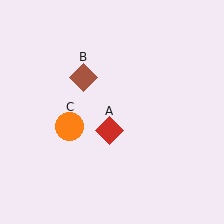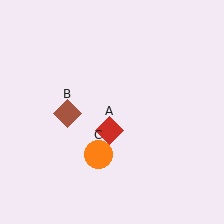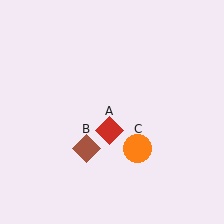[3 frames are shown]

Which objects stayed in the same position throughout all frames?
Red diamond (object A) remained stationary.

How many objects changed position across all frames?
2 objects changed position: brown diamond (object B), orange circle (object C).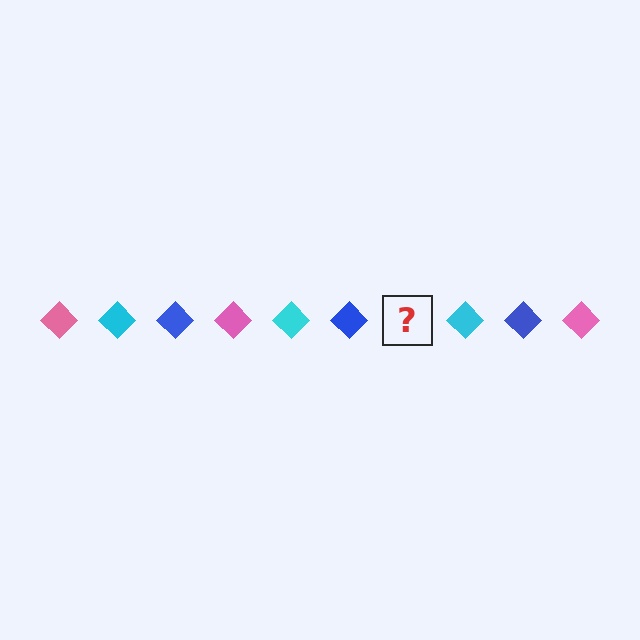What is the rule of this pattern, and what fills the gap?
The rule is that the pattern cycles through pink, cyan, blue diamonds. The gap should be filled with a pink diamond.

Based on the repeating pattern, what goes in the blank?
The blank should be a pink diamond.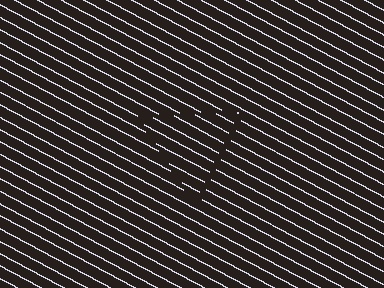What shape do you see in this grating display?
An illusory triangle. The interior of the shape contains the same grating, shifted by half a period — the contour is defined by the phase discontinuity where line-ends from the inner and outer gratings abut.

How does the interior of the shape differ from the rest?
The interior of the shape contains the same grating, shifted by half a period — the contour is defined by the phase discontinuity where line-ends from the inner and outer gratings abut.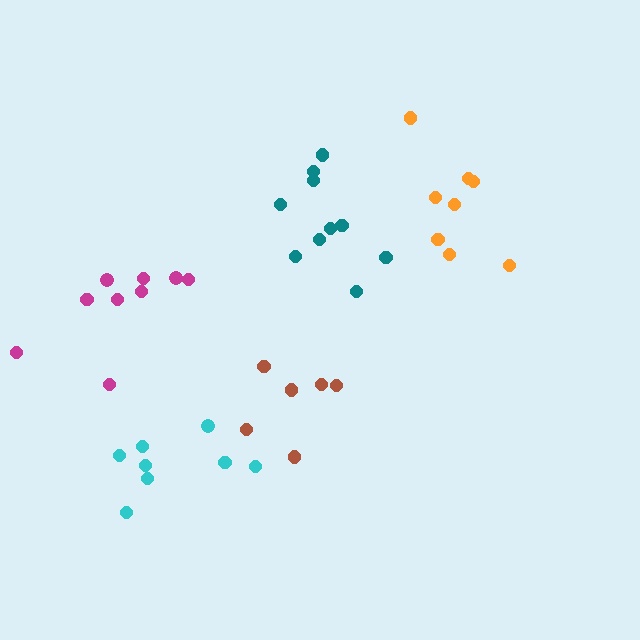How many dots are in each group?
Group 1: 10 dots, Group 2: 6 dots, Group 3: 8 dots, Group 4: 8 dots, Group 5: 9 dots (41 total).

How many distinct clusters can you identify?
There are 5 distinct clusters.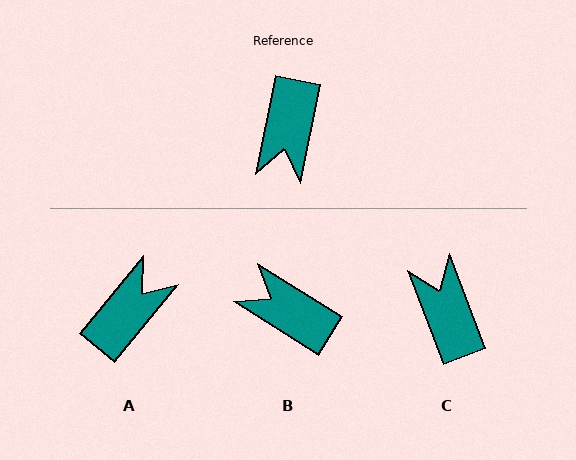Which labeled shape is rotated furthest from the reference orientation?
A, about 152 degrees away.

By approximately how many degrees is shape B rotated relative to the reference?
Approximately 111 degrees clockwise.